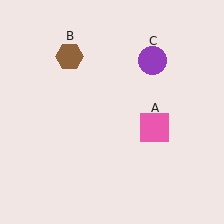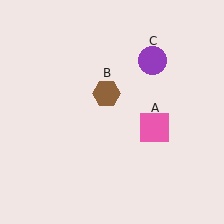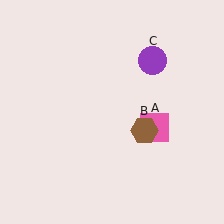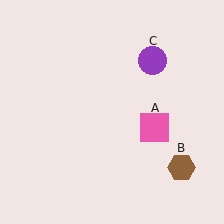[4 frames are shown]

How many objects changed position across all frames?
1 object changed position: brown hexagon (object B).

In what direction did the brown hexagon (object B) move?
The brown hexagon (object B) moved down and to the right.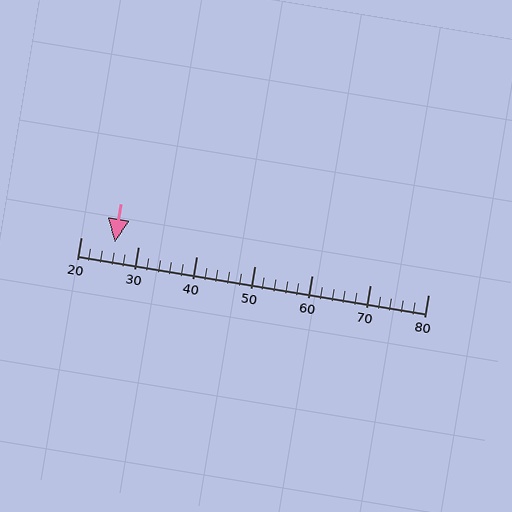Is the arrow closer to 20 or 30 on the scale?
The arrow is closer to 30.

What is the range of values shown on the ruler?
The ruler shows values from 20 to 80.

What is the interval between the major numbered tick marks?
The major tick marks are spaced 10 units apart.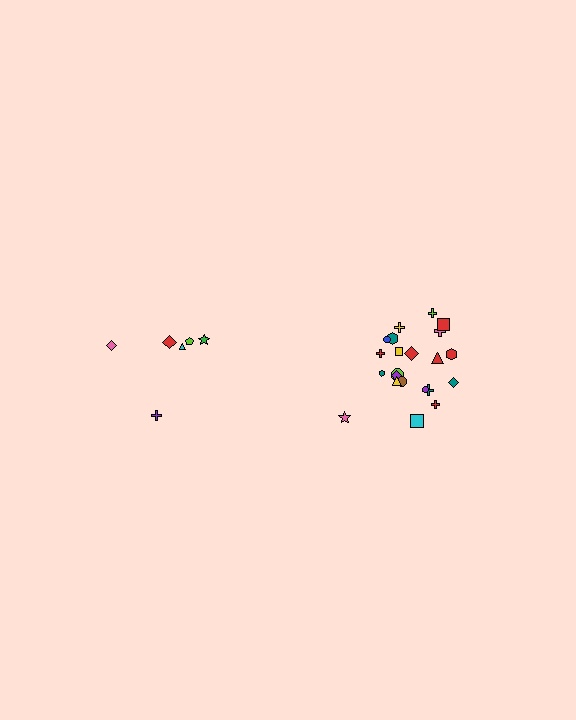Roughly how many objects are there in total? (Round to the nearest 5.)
Roughly 30 objects in total.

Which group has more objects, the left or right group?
The right group.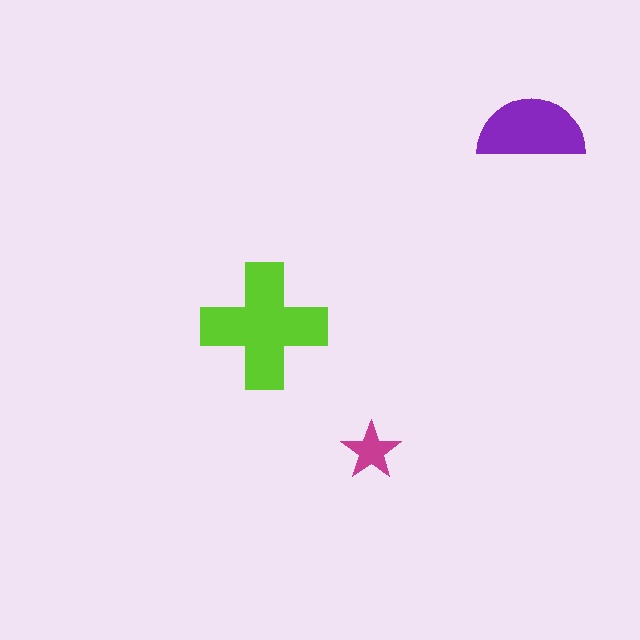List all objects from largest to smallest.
The lime cross, the purple semicircle, the magenta star.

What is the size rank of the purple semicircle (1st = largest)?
2nd.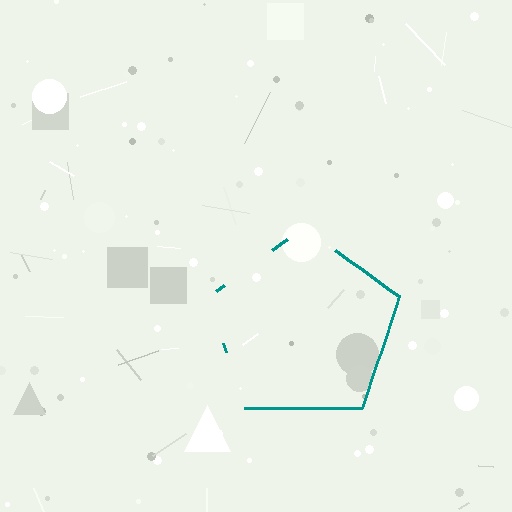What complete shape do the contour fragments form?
The contour fragments form a pentagon.